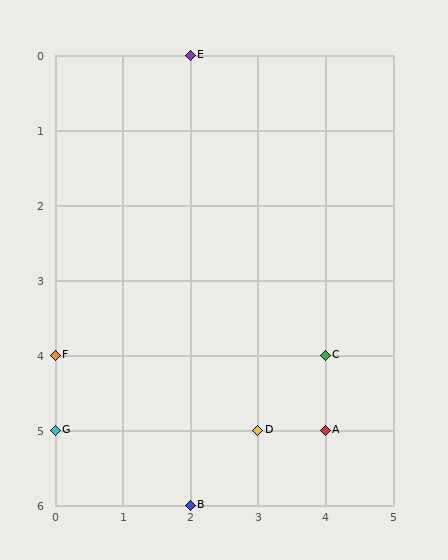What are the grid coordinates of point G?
Point G is at grid coordinates (0, 5).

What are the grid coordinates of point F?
Point F is at grid coordinates (0, 4).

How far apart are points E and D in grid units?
Points E and D are 1 column and 5 rows apart (about 5.1 grid units diagonally).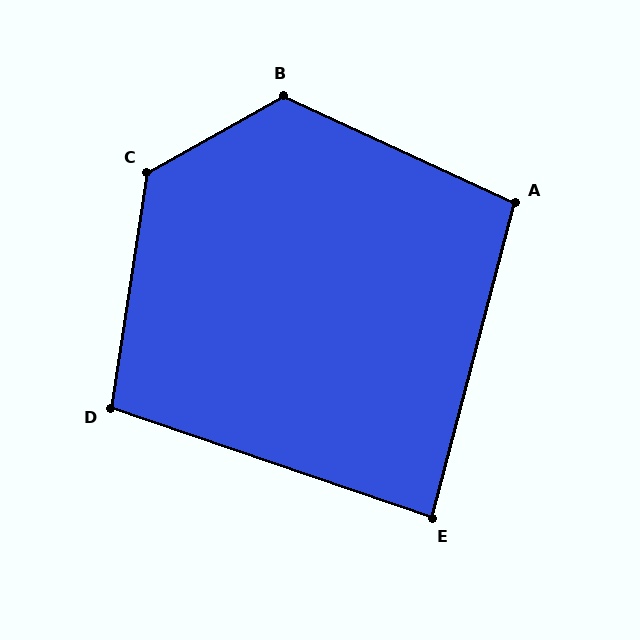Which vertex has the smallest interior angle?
E, at approximately 86 degrees.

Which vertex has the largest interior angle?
C, at approximately 128 degrees.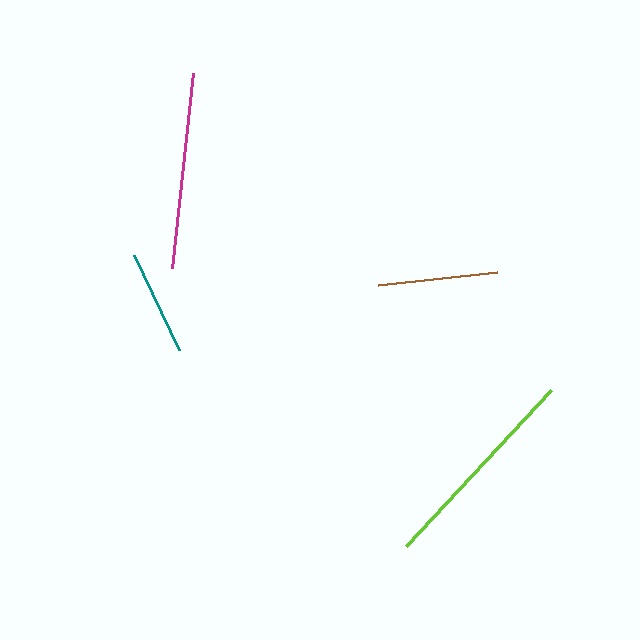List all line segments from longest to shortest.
From longest to shortest: lime, magenta, brown, teal.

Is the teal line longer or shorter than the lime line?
The lime line is longer than the teal line.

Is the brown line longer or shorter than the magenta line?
The magenta line is longer than the brown line.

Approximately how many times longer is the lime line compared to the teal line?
The lime line is approximately 2.0 times the length of the teal line.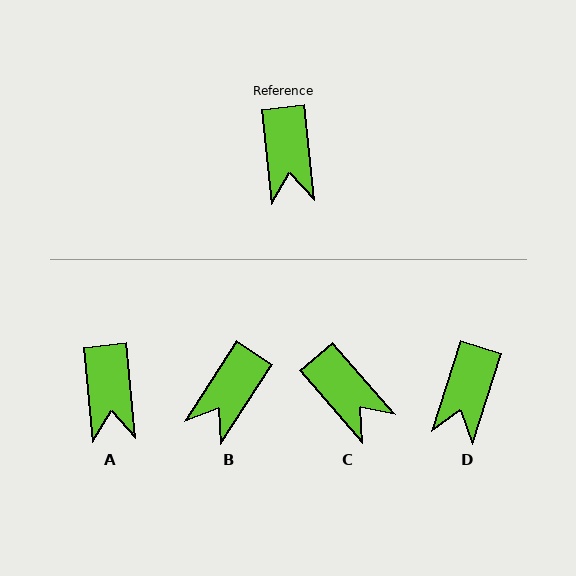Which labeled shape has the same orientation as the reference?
A.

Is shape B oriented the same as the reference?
No, it is off by about 38 degrees.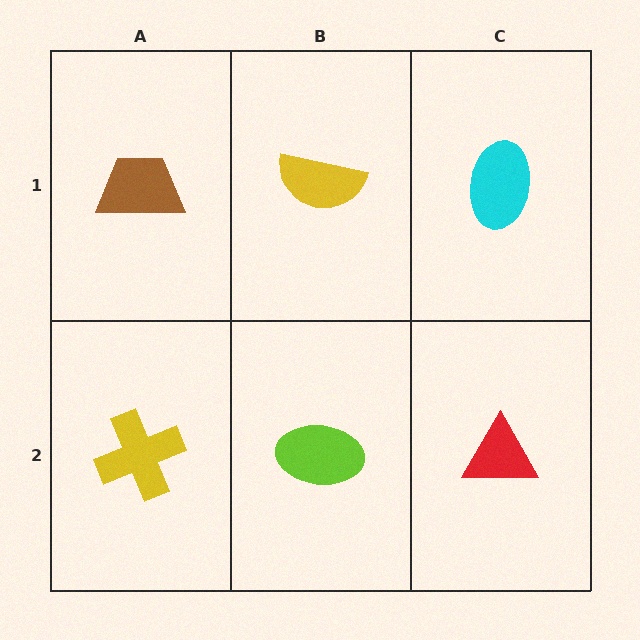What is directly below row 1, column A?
A yellow cross.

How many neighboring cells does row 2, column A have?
2.